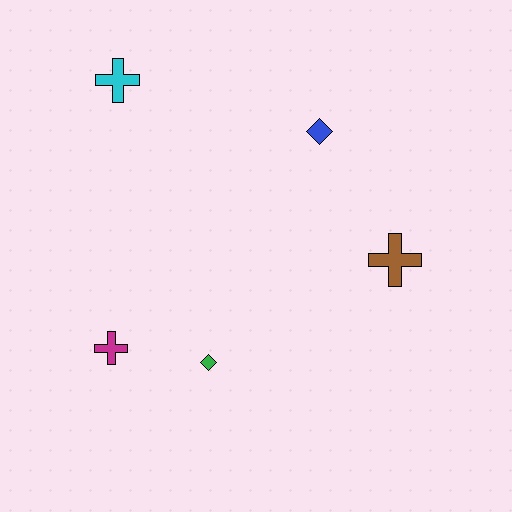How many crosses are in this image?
There are 3 crosses.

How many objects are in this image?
There are 5 objects.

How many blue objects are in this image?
There is 1 blue object.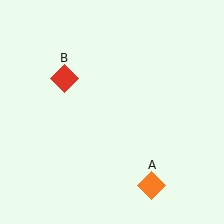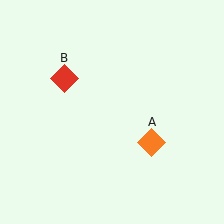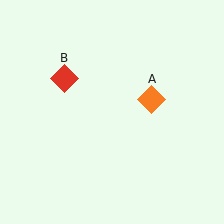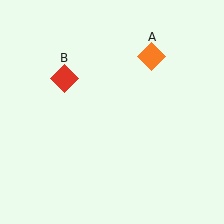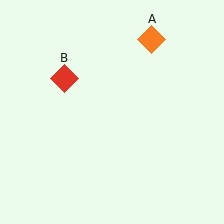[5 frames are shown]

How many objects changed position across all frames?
1 object changed position: orange diamond (object A).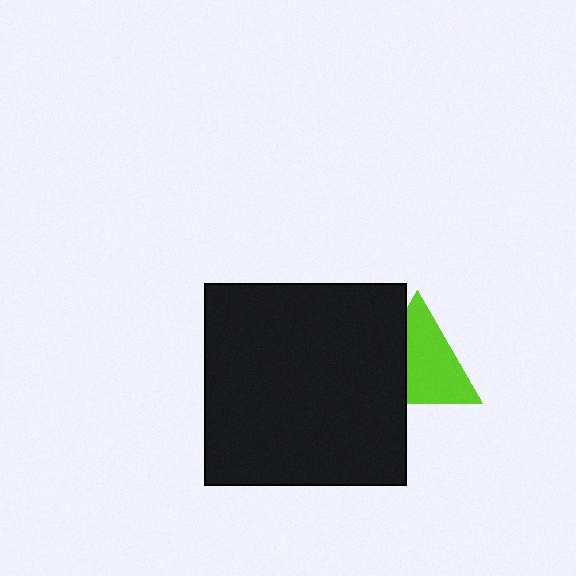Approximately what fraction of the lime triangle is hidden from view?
Roughly 36% of the lime triangle is hidden behind the black square.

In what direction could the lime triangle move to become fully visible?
The lime triangle could move right. That would shift it out from behind the black square entirely.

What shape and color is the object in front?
The object in front is a black square.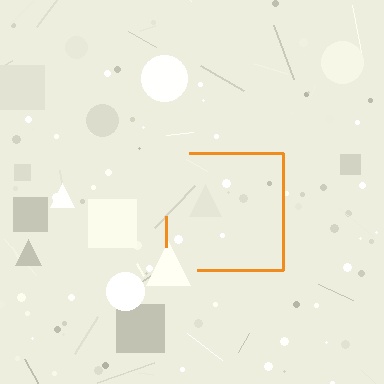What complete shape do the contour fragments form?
The contour fragments form a square.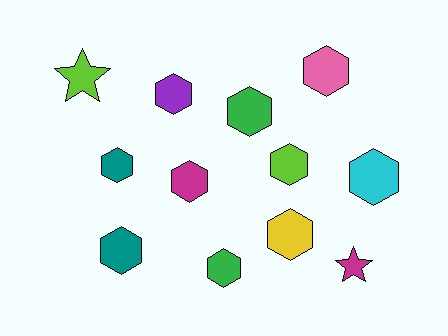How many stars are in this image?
There are 2 stars.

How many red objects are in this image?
There are no red objects.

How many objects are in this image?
There are 12 objects.